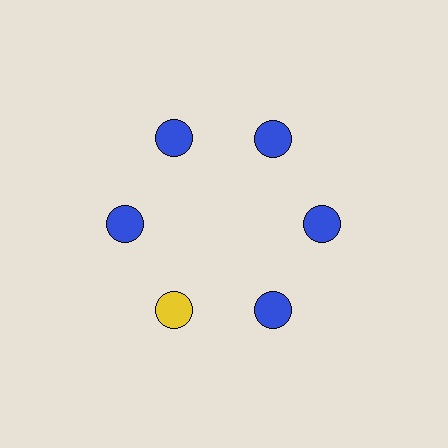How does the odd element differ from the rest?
It has a different color: yellow instead of blue.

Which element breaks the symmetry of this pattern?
The yellow circle at roughly the 7 o'clock position breaks the symmetry. All other shapes are blue circles.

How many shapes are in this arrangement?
There are 6 shapes arranged in a ring pattern.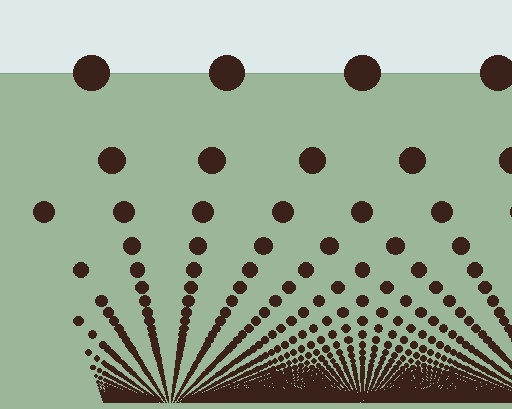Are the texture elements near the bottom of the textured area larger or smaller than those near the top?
Smaller. The gradient is inverted — elements near the bottom are smaller and denser.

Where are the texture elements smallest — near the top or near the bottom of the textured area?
Near the bottom.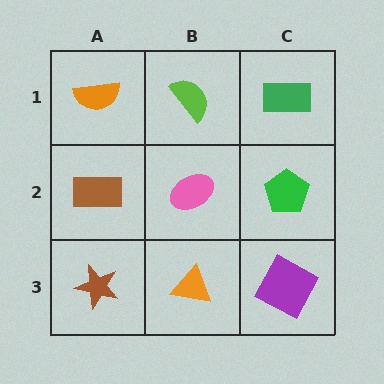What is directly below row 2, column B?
An orange triangle.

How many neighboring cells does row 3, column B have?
3.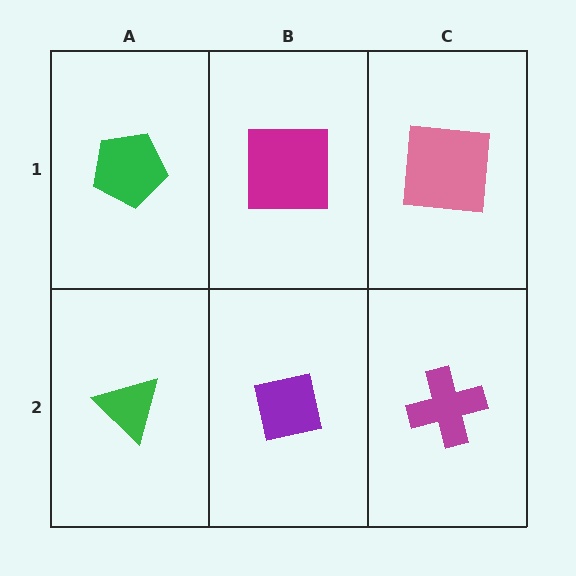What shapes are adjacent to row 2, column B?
A magenta square (row 1, column B), a green triangle (row 2, column A), a magenta cross (row 2, column C).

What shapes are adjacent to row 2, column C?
A pink square (row 1, column C), a purple square (row 2, column B).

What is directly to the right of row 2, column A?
A purple square.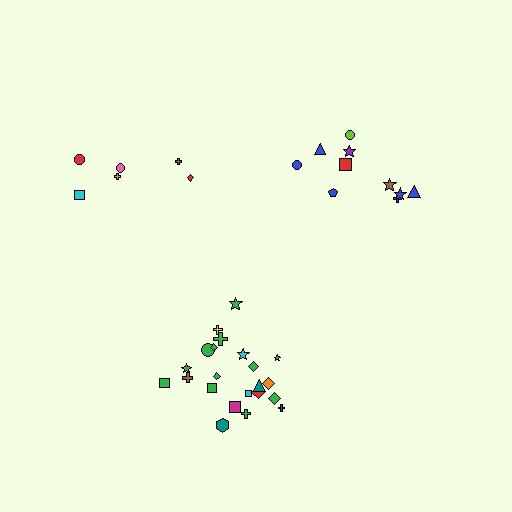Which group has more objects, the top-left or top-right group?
The top-right group.